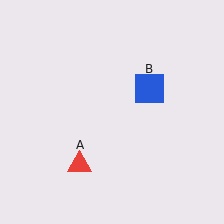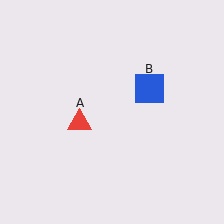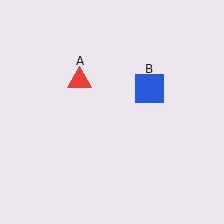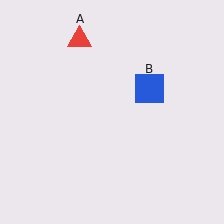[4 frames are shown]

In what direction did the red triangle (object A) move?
The red triangle (object A) moved up.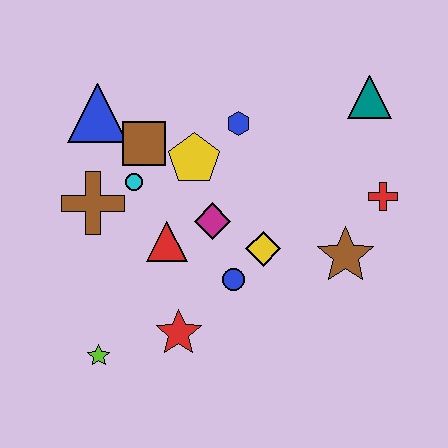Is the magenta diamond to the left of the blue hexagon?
Yes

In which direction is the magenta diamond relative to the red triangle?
The magenta diamond is to the right of the red triangle.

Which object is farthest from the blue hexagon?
The lime star is farthest from the blue hexagon.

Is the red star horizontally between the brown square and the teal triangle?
Yes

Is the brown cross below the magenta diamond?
No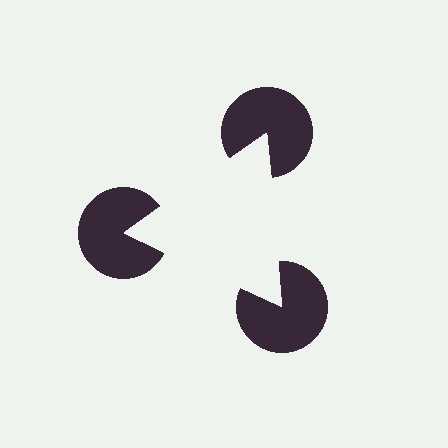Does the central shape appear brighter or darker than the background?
It typically appears slightly brighter than the background, even though no actual brightness change is drawn.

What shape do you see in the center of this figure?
An illusory triangle — its edges are inferred from the aligned wedge cuts in the pac-man discs, not physically drawn.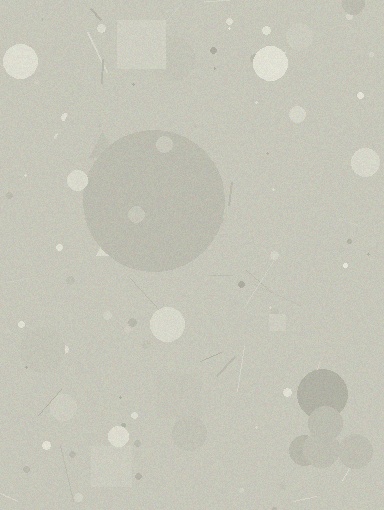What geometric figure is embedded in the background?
A circle is embedded in the background.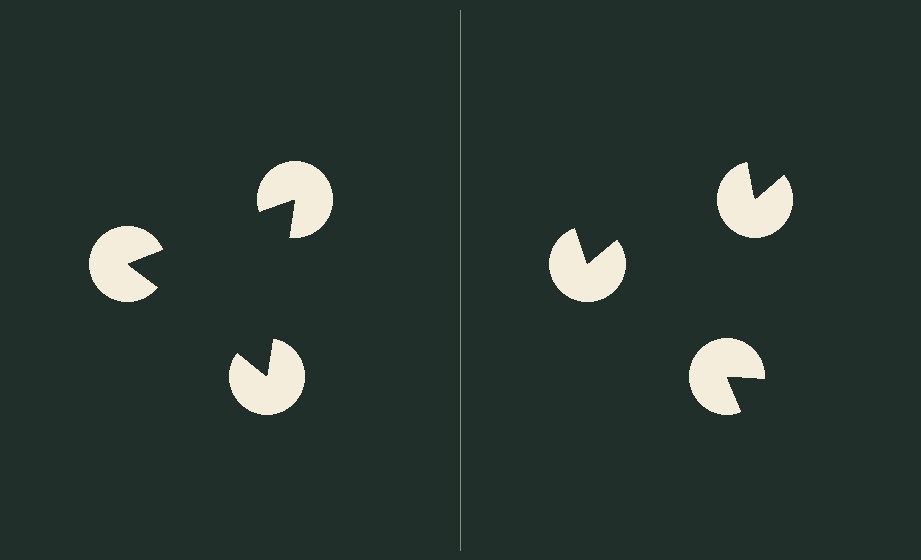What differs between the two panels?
The pac-man discs are positioned identically on both sides; only the wedge orientations differ. On the left they align to a triangle; on the right they are misaligned.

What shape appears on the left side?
An illusory triangle.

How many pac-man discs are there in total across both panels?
6 — 3 on each side.